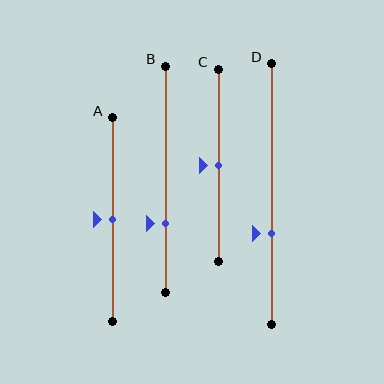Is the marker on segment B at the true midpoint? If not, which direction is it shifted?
No, the marker on segment B is shifted downward by about 19% of the segment length.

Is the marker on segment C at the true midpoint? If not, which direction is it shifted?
Yes, the marker on segment C is at the true midpoint.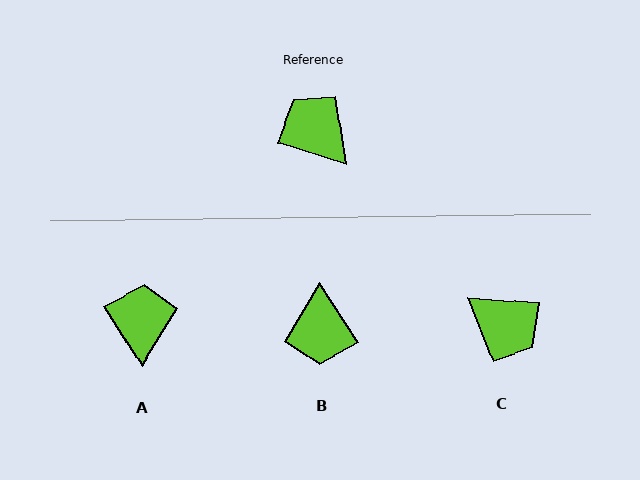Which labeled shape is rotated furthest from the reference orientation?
C, about 167 degrees away.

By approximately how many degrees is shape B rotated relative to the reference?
Approximately 141 degrees counter-clockwise.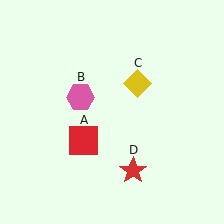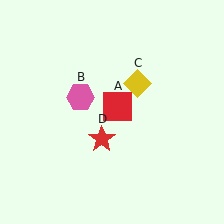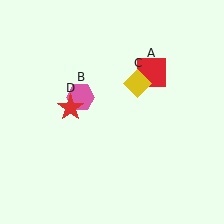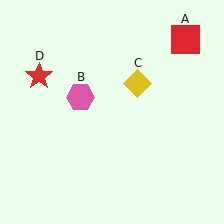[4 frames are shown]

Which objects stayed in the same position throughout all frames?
Pink hexagon (object B) and yellow diamond (object C) remained stationary.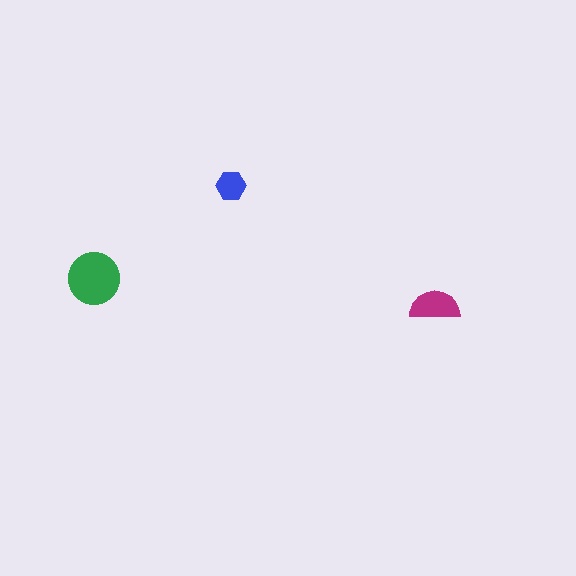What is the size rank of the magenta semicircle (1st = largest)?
2nd.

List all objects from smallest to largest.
The blue hexagon, the magenta semicircle, the green circle.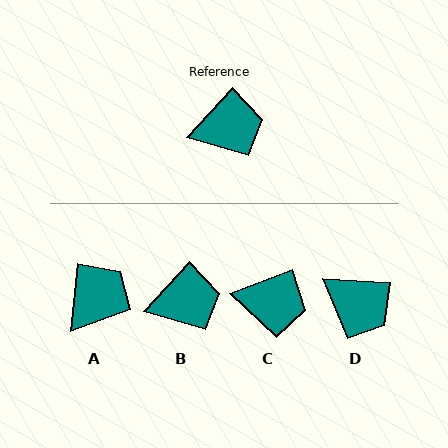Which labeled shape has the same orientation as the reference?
B.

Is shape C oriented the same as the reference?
No, it is off by about 26 degrees.